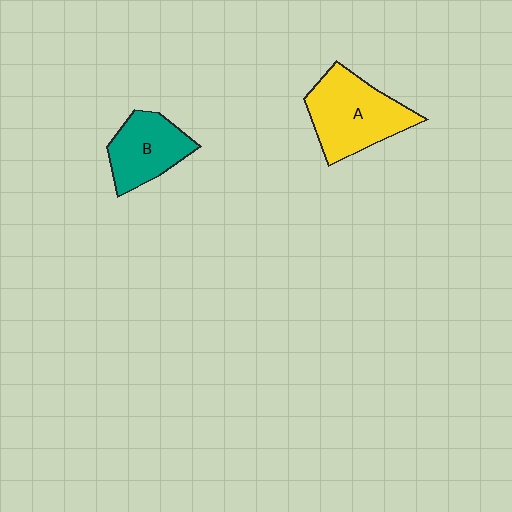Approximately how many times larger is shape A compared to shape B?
Approximately 1.4 times.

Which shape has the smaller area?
Shape B (teal).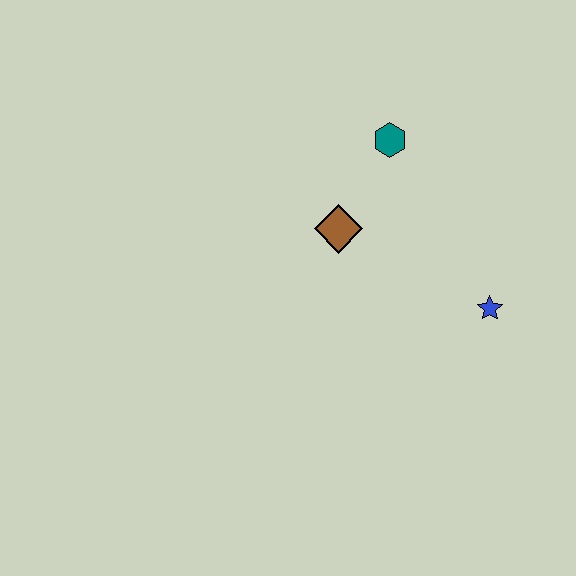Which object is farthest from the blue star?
The teal hexagon is farthest from the blue star.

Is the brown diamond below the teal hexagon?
Yes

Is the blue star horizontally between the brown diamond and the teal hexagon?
No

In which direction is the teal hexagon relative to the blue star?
The teal hexagon is above the blue star.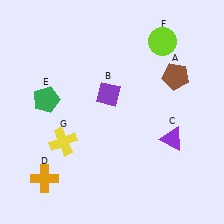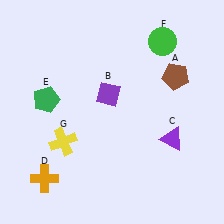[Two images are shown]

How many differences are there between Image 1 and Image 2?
There is 1 difference between the two images.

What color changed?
The circle (F) changed from lime in Image 1 to green in Image 2.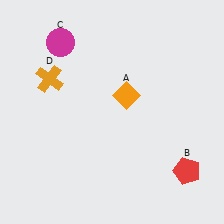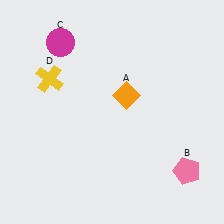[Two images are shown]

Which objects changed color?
B changed from red to pink. D changed from orange to yellow.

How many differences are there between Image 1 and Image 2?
There are 2 differences between the two images.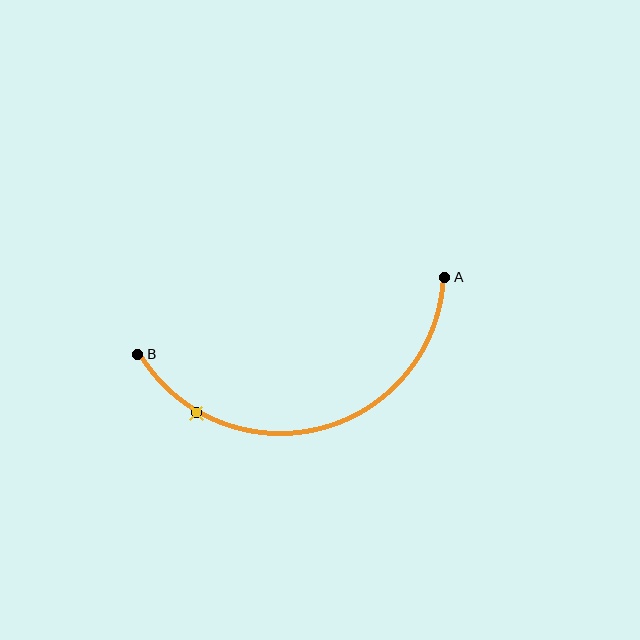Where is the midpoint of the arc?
The arc midpoint is the point on the curve farthest from the straight line joining A and B. It sits below that line.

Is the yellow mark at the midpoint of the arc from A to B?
No. The yellow mark lies on the arc but is closer to endpoint B. The arc midpoint would be at the point on the curve equidistant along the arc from both A and B.